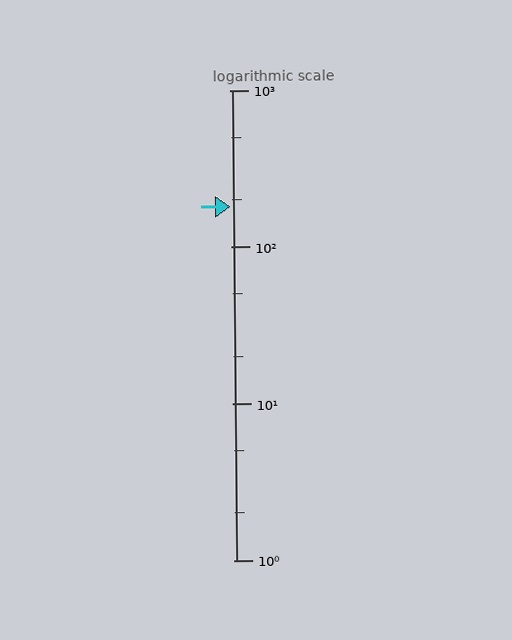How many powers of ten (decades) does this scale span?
The scale spans 3 decades, from 1 to 1000.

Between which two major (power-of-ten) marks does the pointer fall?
The pointer is between 100 and 1000.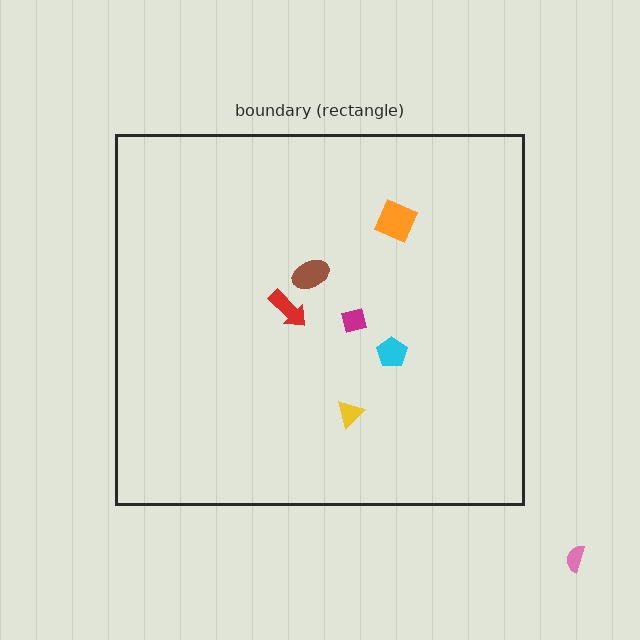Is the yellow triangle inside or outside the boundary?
Inside.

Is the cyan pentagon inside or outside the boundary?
Inside.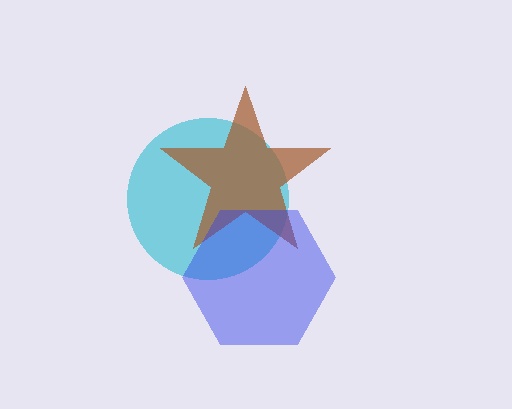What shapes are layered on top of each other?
The layered shapes are: a cyan circle, a brown star, a blue hexagon.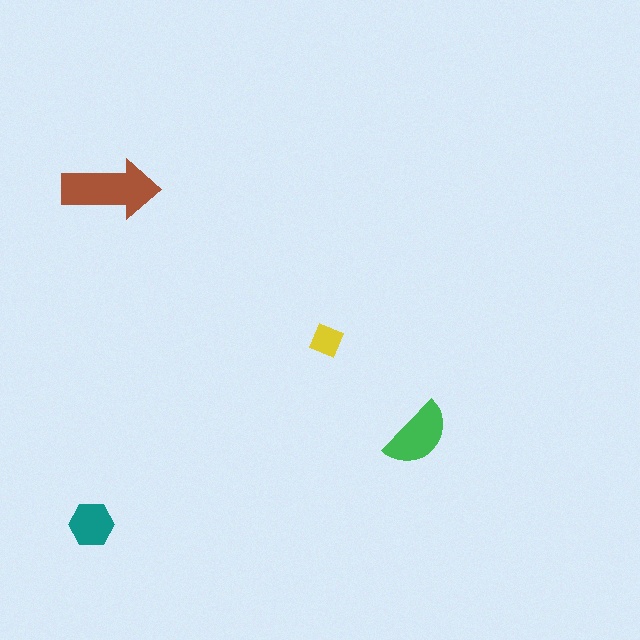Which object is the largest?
The brown arrow.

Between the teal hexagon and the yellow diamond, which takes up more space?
The teal hexagon.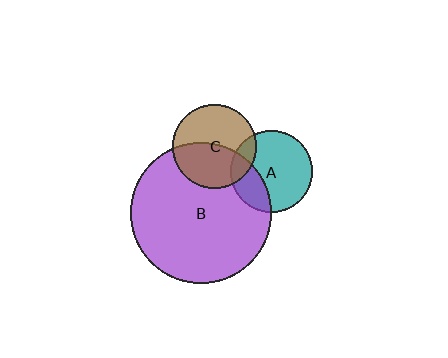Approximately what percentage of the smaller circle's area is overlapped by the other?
Approximately 15%.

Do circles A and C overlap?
Yes.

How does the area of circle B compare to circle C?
Approximately 2.8 times.